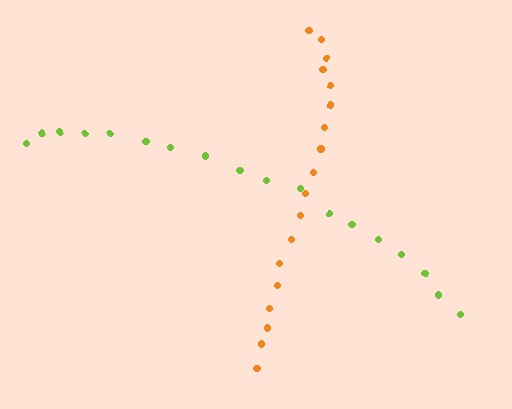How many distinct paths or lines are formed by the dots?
There are 2 distinct paths.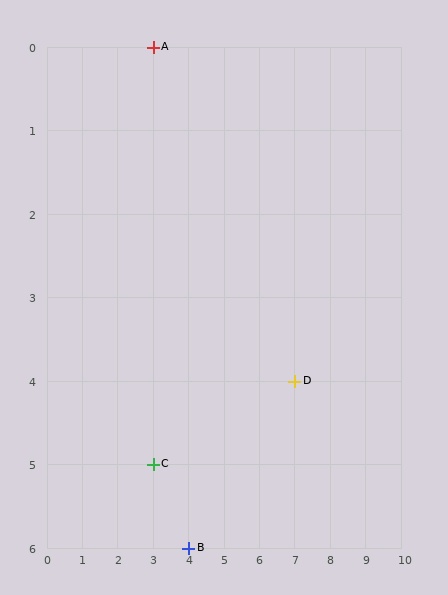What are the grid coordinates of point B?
Point B is at grid coordinates (4, 6).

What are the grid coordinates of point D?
Point D is at grid coordinates (7, 4).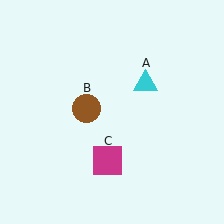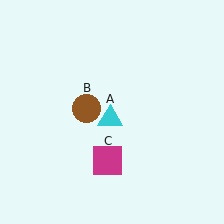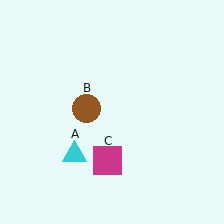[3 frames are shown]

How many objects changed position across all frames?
1 object changed position: cyan triangle (object A).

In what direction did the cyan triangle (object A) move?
The cyan triangle (object A) moved down and to the left.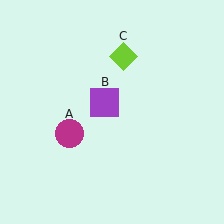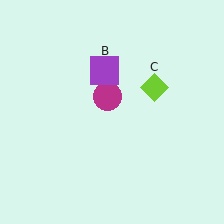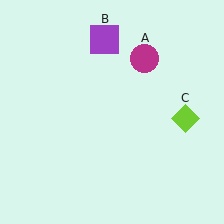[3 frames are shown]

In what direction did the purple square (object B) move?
The purple square (object B) moved up.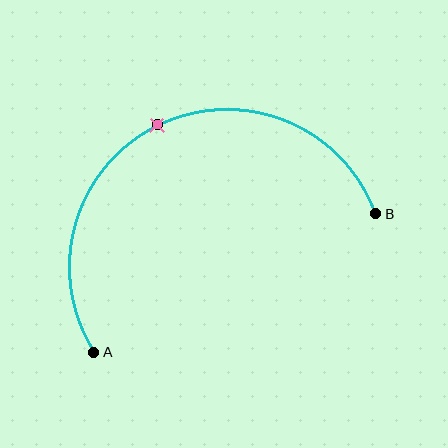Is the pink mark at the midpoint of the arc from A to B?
Yes. The pink mark lies on the arc at equal arc-length from both A and B — it is the arc midpoint.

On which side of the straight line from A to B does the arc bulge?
The arc bulges above the straight line connecting A and B.